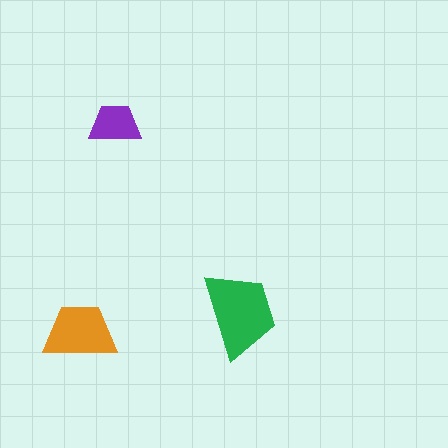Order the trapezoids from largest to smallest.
the green one, the orange one, the purple one.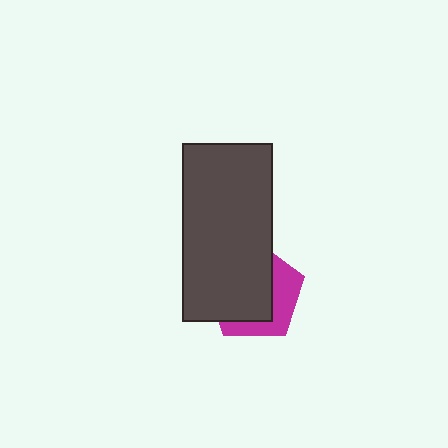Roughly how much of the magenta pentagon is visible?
A small part of it is visible (roughly 36%).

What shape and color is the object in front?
The object in front is a dark gray rectangle.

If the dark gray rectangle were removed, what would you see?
You would see the complete magenta pentagon.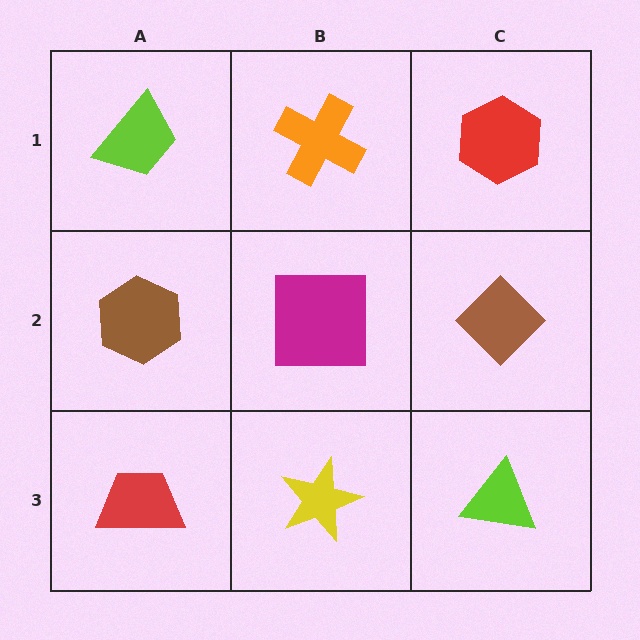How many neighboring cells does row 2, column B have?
4.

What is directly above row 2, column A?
A lime trapezoid.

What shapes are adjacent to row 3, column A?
A brown hexagon (row 2, column A), a yellow star (row 3, column B).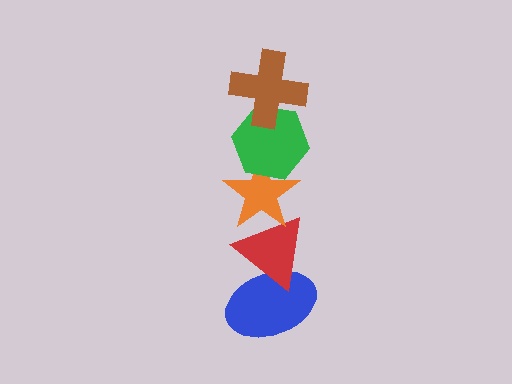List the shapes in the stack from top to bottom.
From top to bottom: the brown cross, the green hexagon, the orange star, the red triangle, the blue ellipse.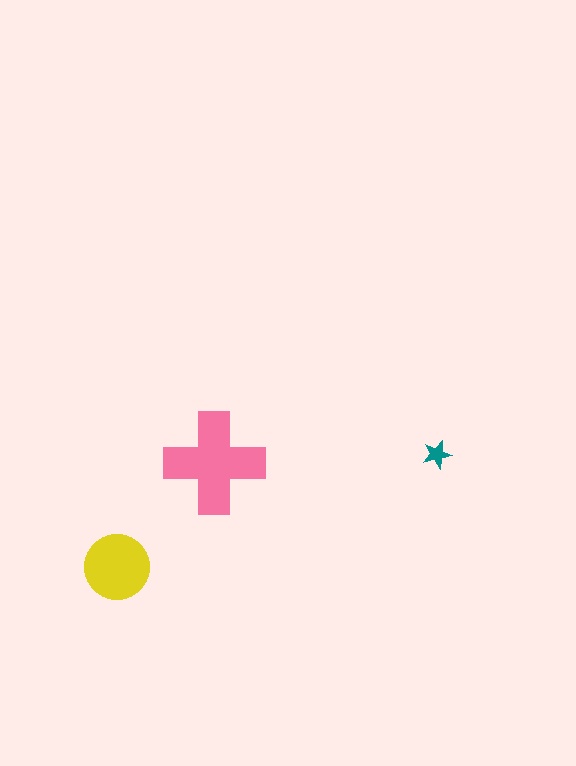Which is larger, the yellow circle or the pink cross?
The pink cross.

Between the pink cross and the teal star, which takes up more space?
The pink cross.